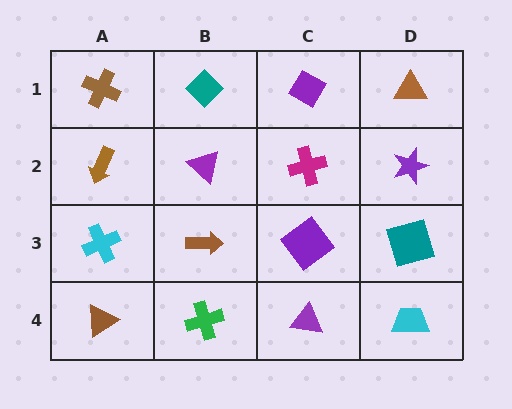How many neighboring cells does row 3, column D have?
3.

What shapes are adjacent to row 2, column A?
A brown cross (row 1, column A), a cyan cross (row 3, column A), a purple triangle (row 2, column B).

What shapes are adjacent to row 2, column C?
A purple diamond (row 1, column C), a purple diamond (row 3, column C), a purple triangle (row 2, column B), a purple star (row 2, column D).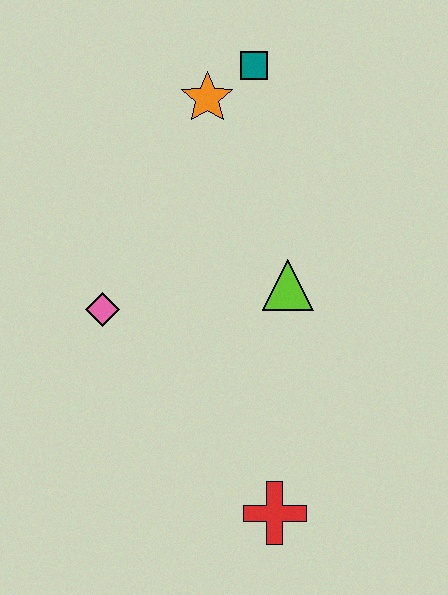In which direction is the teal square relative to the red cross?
The teal square is above the red cross.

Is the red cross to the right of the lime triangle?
No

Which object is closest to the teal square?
The orange star is closest to the teal square.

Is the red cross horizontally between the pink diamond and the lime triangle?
Yes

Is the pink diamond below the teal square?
Yes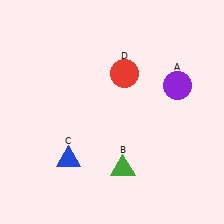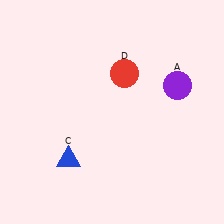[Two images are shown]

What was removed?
The green triangle (B) was removed in Image 2.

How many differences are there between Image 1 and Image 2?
There is 1 difference between the two images.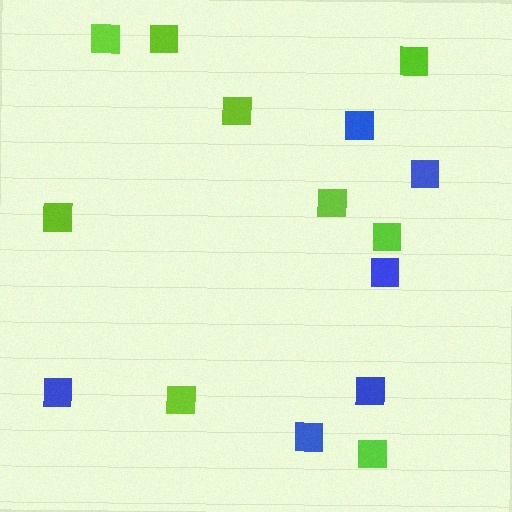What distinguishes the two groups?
There are 2 groups: one group of lime squares (9) and one group of blue squares (6).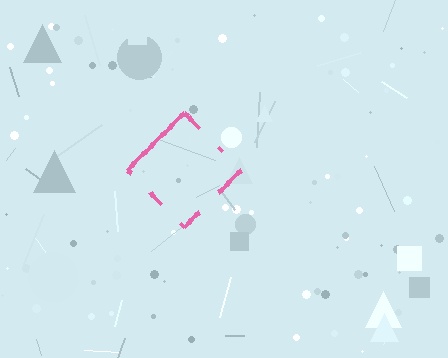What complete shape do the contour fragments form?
The contour fragments form a diamond.